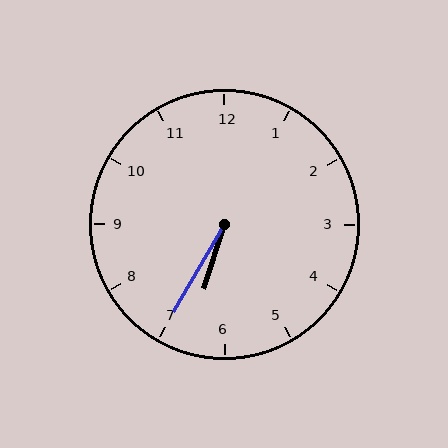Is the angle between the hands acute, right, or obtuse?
It is acute.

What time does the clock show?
6:35.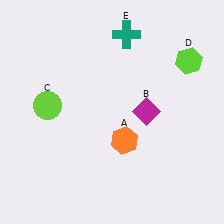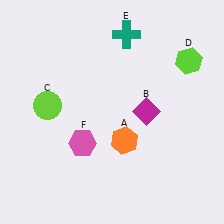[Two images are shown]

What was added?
A pink hexagon (F) was added in Image 2.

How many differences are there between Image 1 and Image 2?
There is 1 difference between the two images.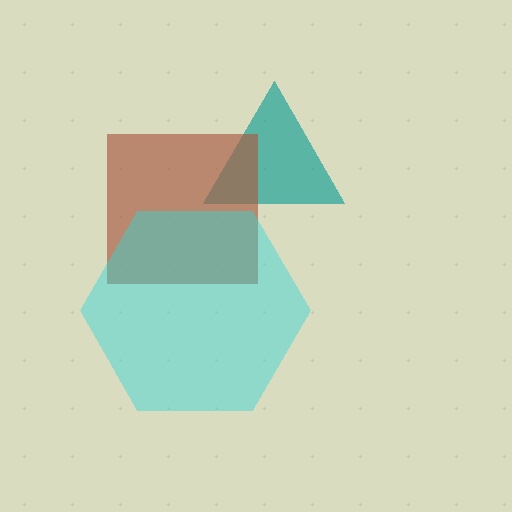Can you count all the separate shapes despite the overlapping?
Yes, there are 3 separate shapes.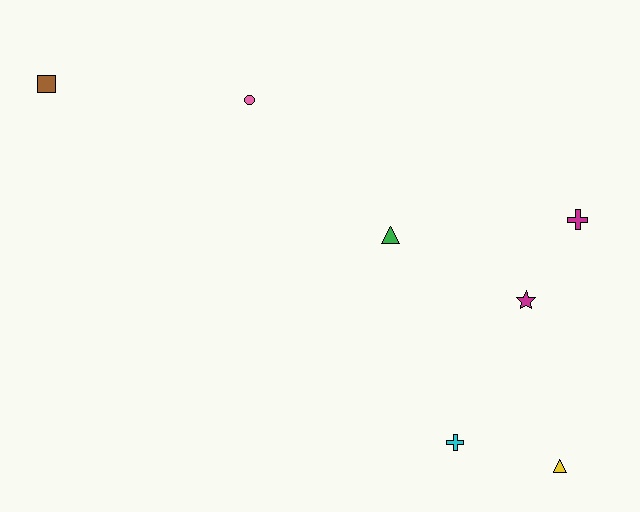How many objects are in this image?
There are 7 objects.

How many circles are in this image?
There is 1 circle.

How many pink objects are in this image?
There is 1 pink object.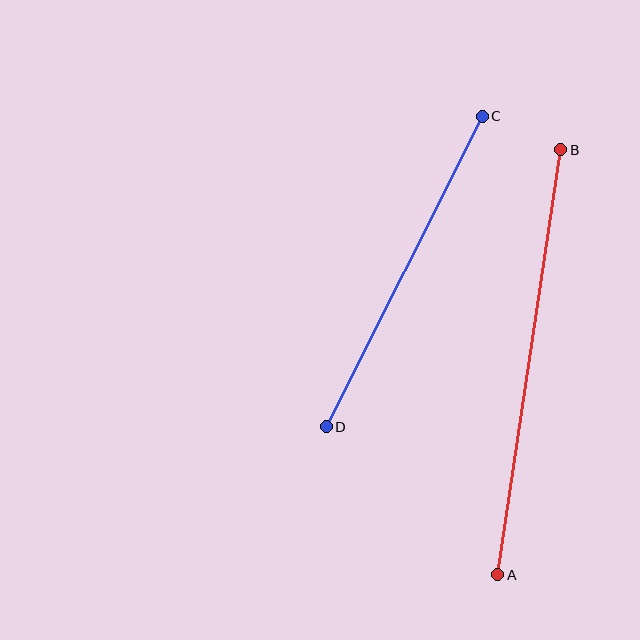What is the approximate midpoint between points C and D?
The midpoint is at approximately (404, 271) pixels.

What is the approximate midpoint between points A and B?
The midpoint is at approximately (529, 362) pixels.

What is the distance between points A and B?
The distance is approximately 430 pixels.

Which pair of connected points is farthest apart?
Points A and B are farthest apart.